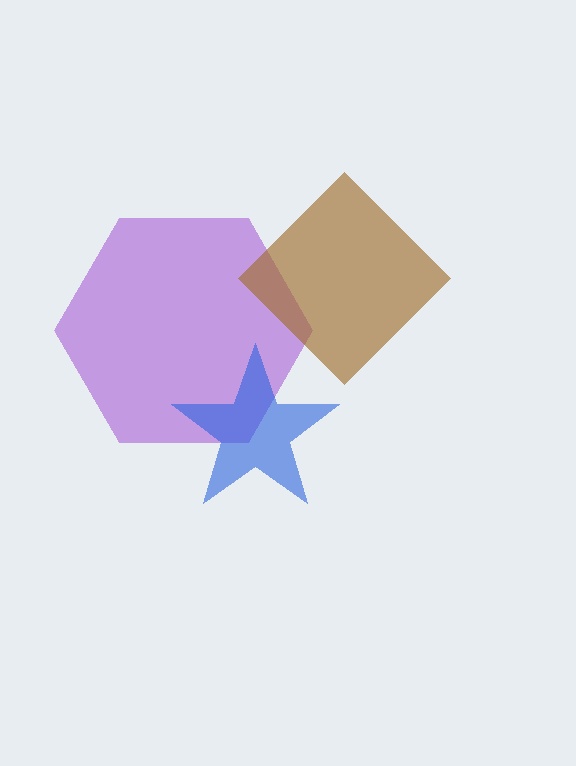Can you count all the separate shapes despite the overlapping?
Yes, there are 3 separate shapes.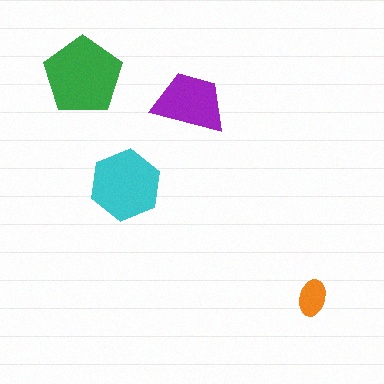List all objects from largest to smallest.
The green pentagon, the cyan hexagon, the purple trapezoid, the orange ellipse.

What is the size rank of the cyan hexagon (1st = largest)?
2nd.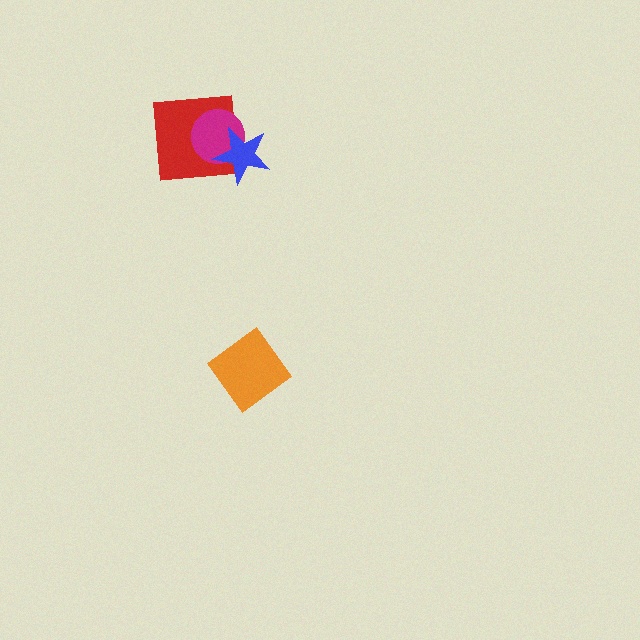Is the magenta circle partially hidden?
Yes, it is partially covered by another shape.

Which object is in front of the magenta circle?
The blue star is in front of the magenta circle.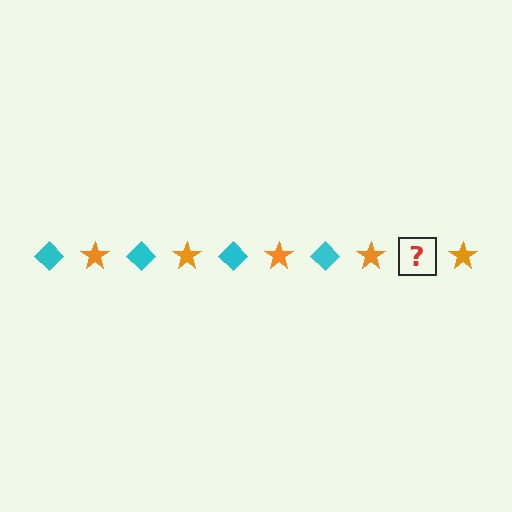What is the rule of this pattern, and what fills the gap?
The rule is that the pattern alternates between cyan diamond and orange star. The gap should be filled with a cyan diamond.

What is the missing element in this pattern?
The missing element is a cyan diamond.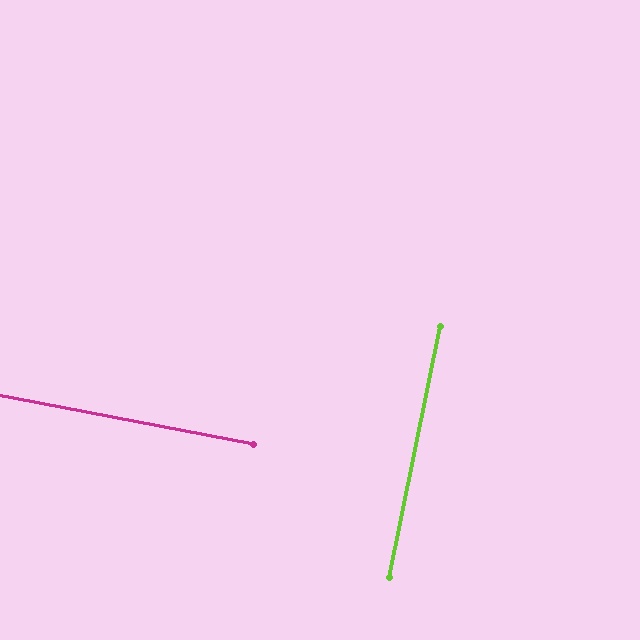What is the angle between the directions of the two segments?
Approximately 89 degrees.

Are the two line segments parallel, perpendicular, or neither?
Perpendicular — they meet at approximately 89°.